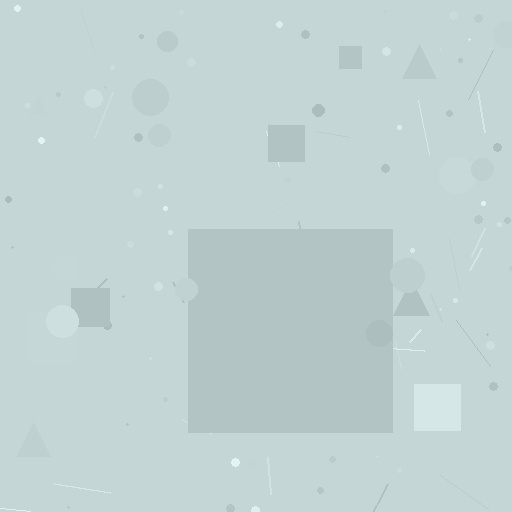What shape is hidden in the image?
A square is hidden in the image.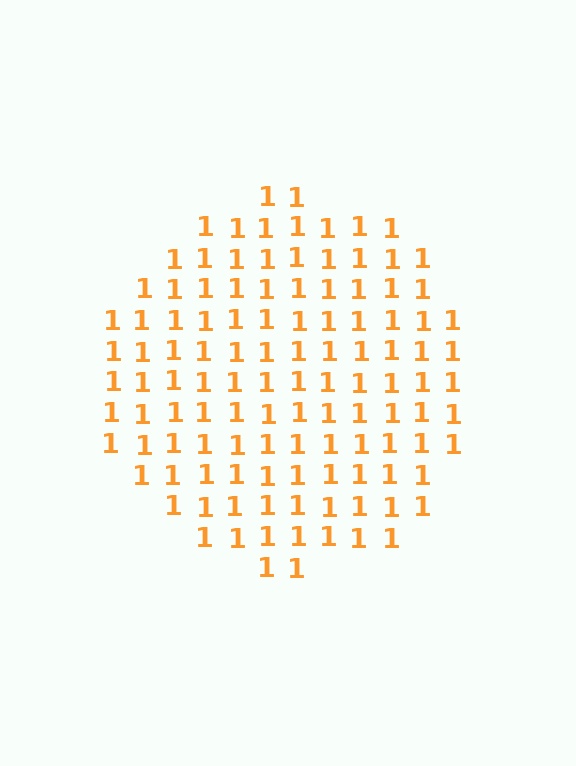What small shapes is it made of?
It is made of small digit 1's.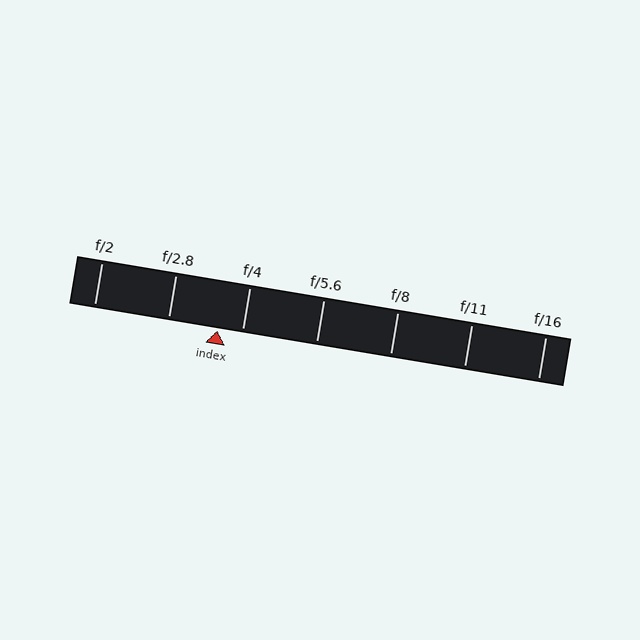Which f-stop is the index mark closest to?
The index mark is closest to f/4.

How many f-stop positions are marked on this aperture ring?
There are 7 f-stop positions marked.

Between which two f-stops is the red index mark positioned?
The index mark is between f/2.8 and f/4.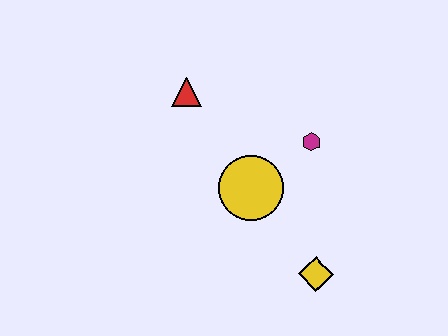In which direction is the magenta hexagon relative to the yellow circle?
The magenta hexagon is to the right of the yellow circle.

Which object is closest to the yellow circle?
The magenta hexagon is closest to the yellow circle.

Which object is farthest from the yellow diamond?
The red triangle is farthest from the yellow diamond.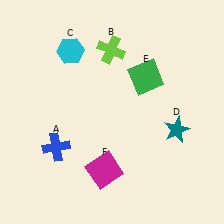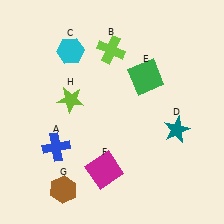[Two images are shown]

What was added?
A brown hexagon (G), a lime star (H) were added in Image 2.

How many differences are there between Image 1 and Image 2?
There are 2 differences between the two images.